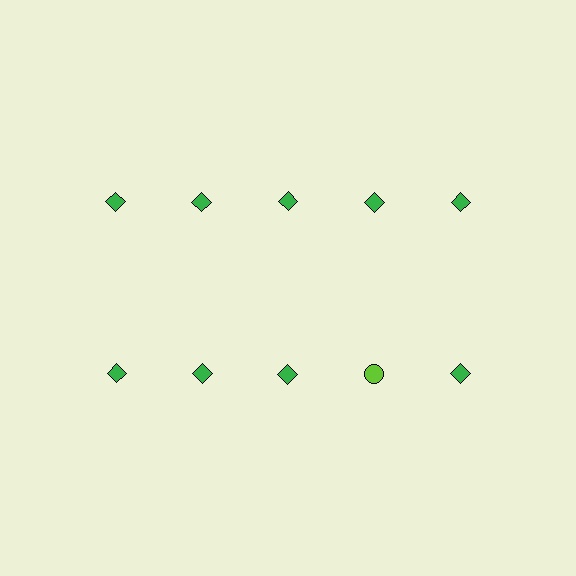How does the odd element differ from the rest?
It differs in both color (lime instead of green) and shape (circle instead of diamond).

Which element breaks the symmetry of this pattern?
The lime circle in the second row, second from right column breaks the symmetry. All other shapes are green diamonds.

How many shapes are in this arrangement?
There are 10 shapes arranged in a grid pattern.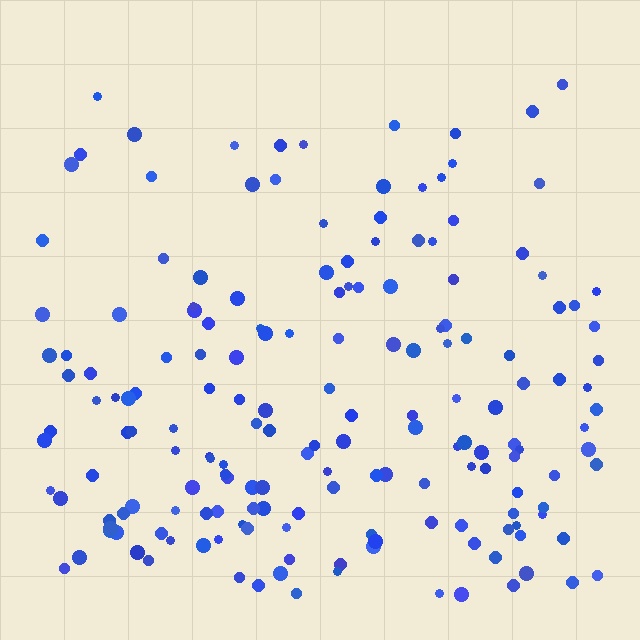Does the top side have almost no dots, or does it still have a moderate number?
Still a moderate number, just noticeably fewer than the bottom.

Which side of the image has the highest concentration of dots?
The bottom.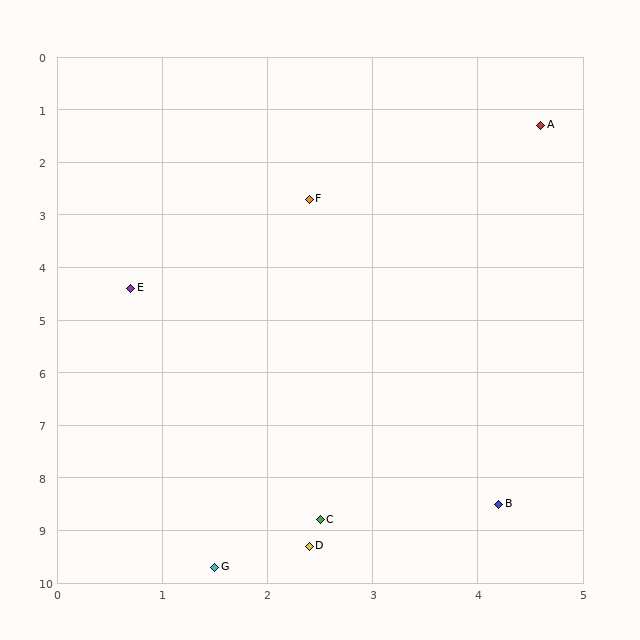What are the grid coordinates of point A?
Point A is at approximately (4.6, 1.3).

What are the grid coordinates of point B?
Point B is at approximately (4.2, 8.5).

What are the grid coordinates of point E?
Point E is at approximately (0.7, 4.4).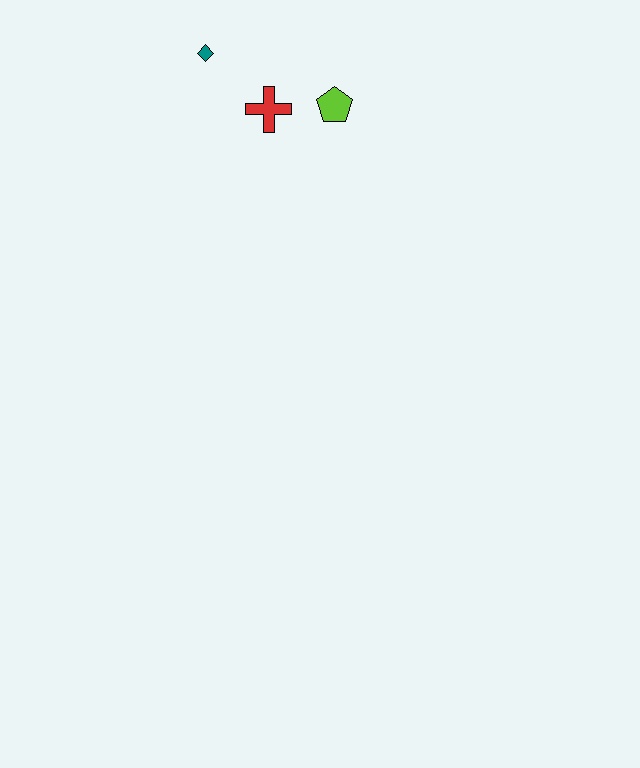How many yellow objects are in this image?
There are no yellow objects.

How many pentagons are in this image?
There is 1 pentagon.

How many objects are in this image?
There are 3 objects.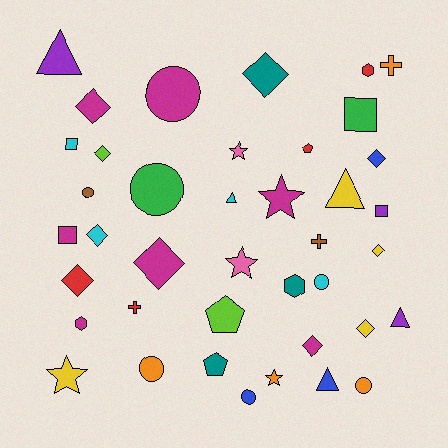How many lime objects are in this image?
There are 2 lime objects.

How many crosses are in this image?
There are 3 crosses.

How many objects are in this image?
There are 40 objects.